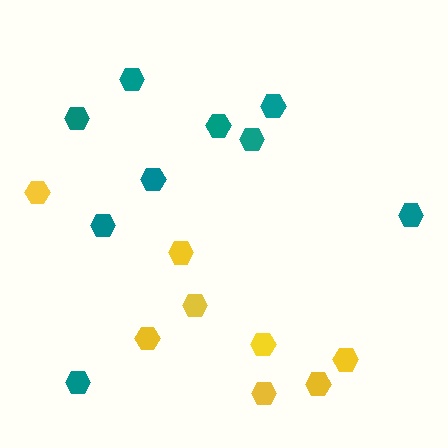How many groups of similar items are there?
There are 2 groups: one group of teal hexagons (9) and one group of yellow hexagons (8).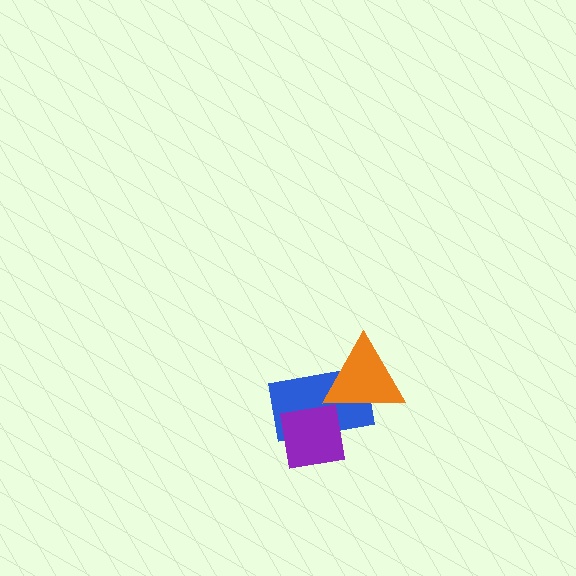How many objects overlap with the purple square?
2 objects overlap with the purple square.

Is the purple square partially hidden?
Yes, it is partially covered by another shape.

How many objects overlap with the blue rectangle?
2 objects overlap with the blue rectangle.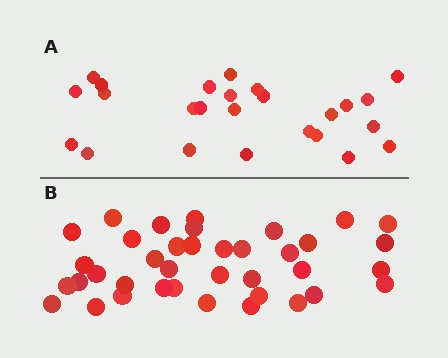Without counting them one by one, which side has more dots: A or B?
Region B (the bottom region) has more dots.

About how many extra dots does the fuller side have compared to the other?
Region B has approximately 15 more dots than region A.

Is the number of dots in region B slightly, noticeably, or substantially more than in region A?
Region B has substantially more. The ratio is roughly 1.5 to 1.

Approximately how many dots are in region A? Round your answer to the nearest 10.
About 20 dots. (The exact count is 25, which rounds to 20.)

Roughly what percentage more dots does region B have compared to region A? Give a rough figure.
About 50% more.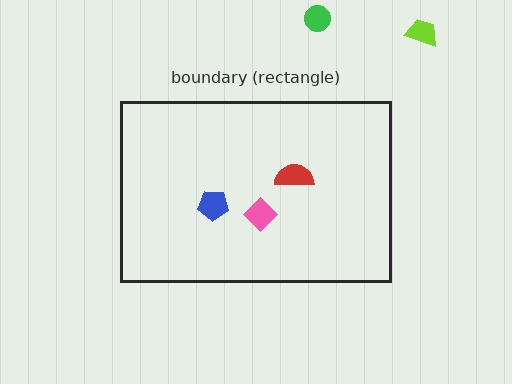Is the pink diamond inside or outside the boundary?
Inside.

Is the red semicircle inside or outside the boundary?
Inside.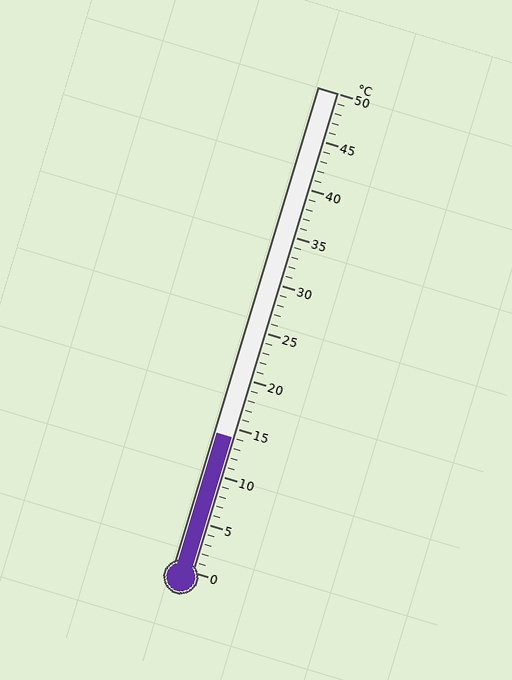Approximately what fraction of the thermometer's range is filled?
The thermometer is filled to approximately 30% of its range.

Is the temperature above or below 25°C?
The temperature is below 25°C.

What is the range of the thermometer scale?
The thermometer scale ranges from 0°C to 50°C.